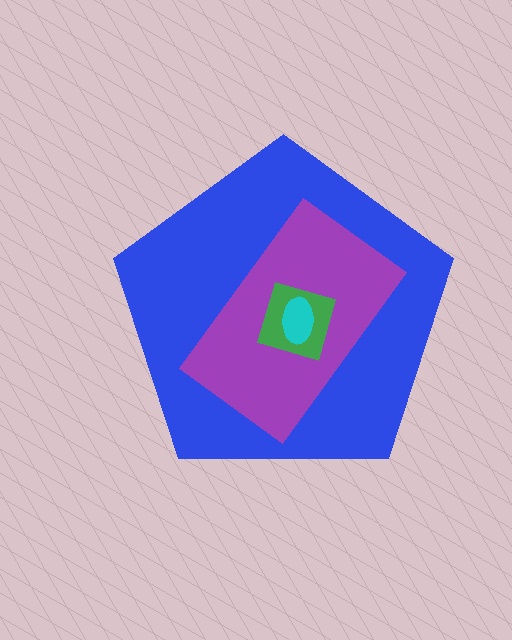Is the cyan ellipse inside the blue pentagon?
Yes.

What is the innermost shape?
The cyan ellipse.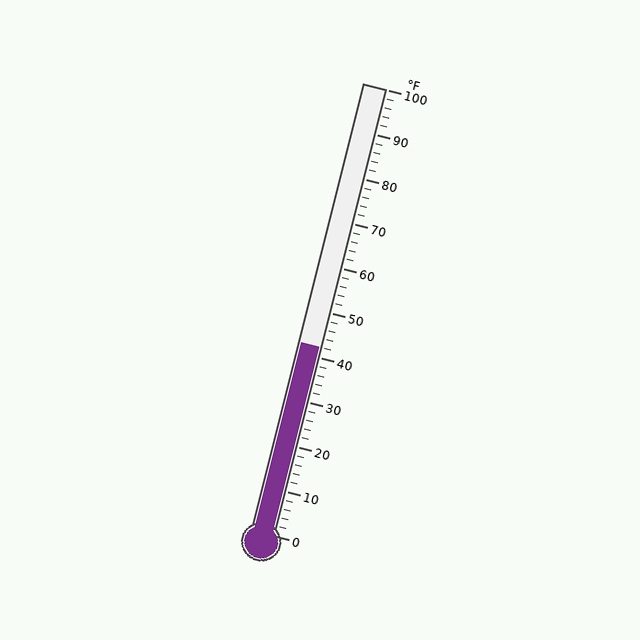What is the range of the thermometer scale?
The thermometer scale ranges from 0°F to 100°F.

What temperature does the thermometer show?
The thermometer shows approximately 42°F.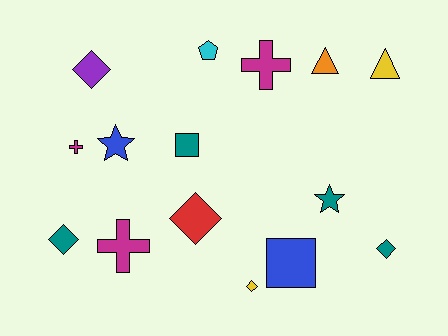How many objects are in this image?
There are 15 objects.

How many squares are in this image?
There are 2 squares.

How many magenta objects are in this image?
There are 3 magenta objects.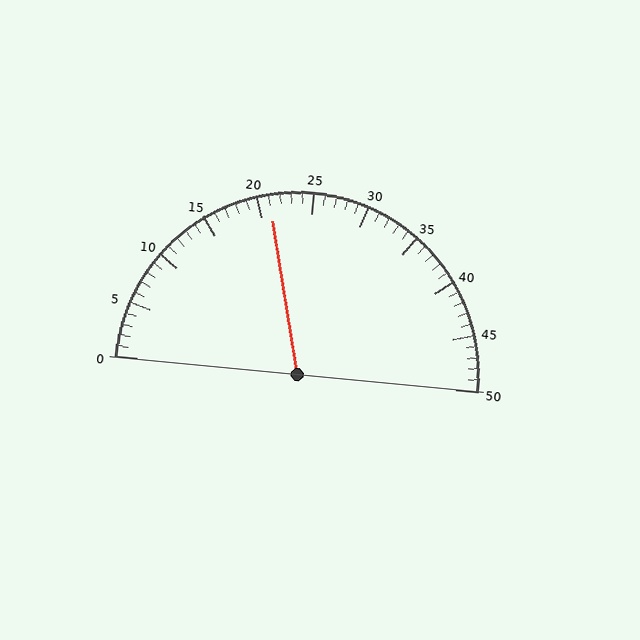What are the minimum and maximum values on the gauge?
The gauge ranges from 0 to 50.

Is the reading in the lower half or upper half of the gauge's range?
The reading is in the lower half of the range (0 to 50).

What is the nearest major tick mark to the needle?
The nearest major tick mark is 20.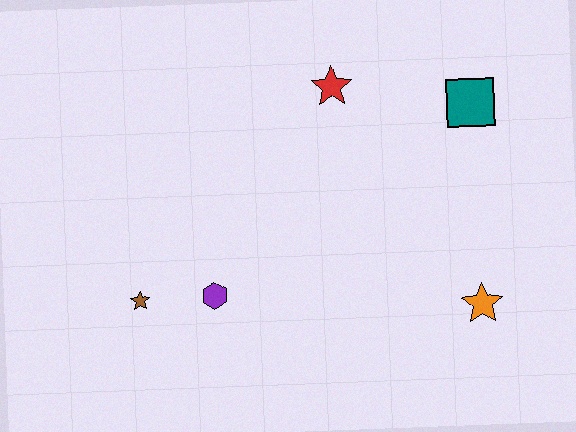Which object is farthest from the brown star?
The teal square is farthest from the brown star.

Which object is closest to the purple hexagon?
The brown star is closest to the purple hexagon.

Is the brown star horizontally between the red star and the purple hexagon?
No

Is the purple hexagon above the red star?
No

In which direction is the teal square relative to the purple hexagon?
The teal square is to the right of the purple hexagon.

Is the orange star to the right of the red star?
Yes